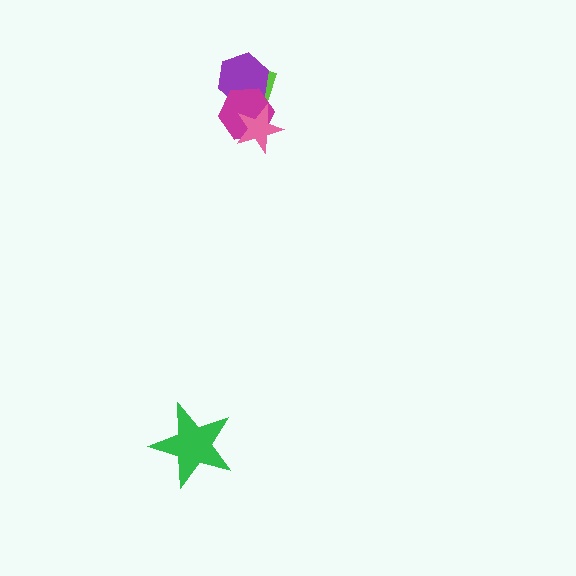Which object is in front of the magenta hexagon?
The pink star is in front of the magenta hexagon.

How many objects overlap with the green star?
0 objects overlap with the green star.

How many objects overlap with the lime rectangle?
3 objects overlap with the lime rectangle.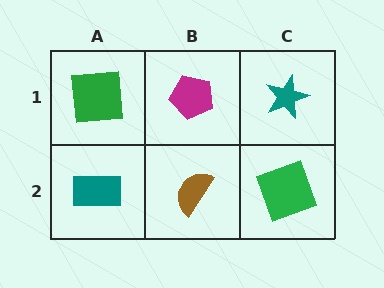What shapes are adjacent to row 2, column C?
A teal star (row 1, column C), a brown semicircle (row 2, column B).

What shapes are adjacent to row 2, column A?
A green square (row 1, column A), a brown semicircle (row 2, column B).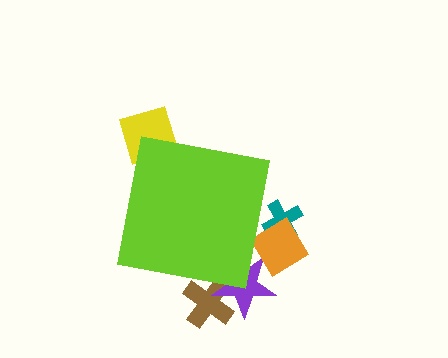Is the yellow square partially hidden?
Yes, the yellow square is partially hidden behind the lime square.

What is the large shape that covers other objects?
A lime square.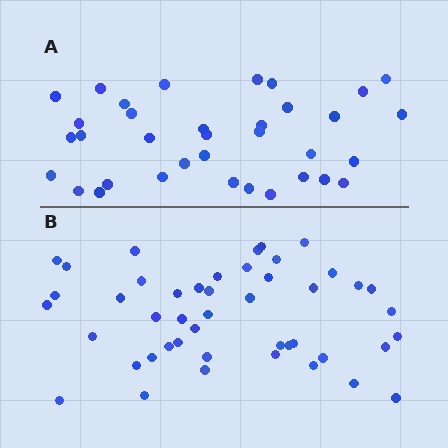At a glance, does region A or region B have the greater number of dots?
Region B (the bottom region) has more dots.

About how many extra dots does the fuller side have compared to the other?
Region B has roughly 12 or so more dots than region A.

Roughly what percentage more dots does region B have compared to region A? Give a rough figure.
About 30% more.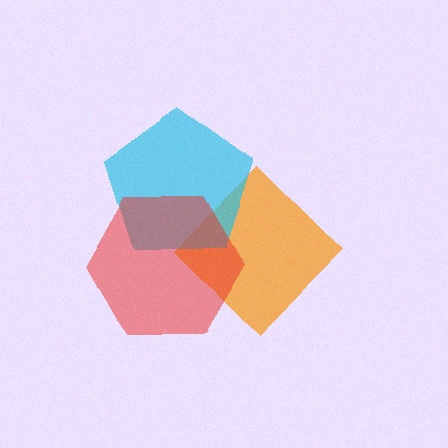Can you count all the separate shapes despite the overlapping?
Yes, there are 3 separate shapes.